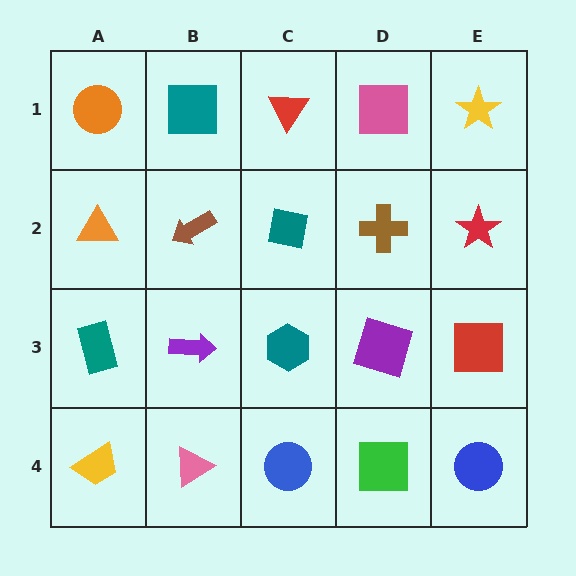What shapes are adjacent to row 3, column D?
A brown cross (row 2, column D), a green square (row 4, column D), a teal hexagon (row 3, column C), a red square (row 3, column E).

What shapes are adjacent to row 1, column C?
A teal square (row 2, column C), a teal square (row 1, column B), a pink square (row 1, column D).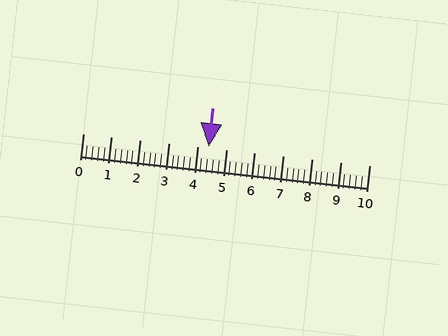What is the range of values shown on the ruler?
The ruler shows values from 0 to 10.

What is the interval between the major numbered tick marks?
The major tick marks are spaced 1 units apart.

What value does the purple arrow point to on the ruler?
The purple arrow points to approximately 4.4.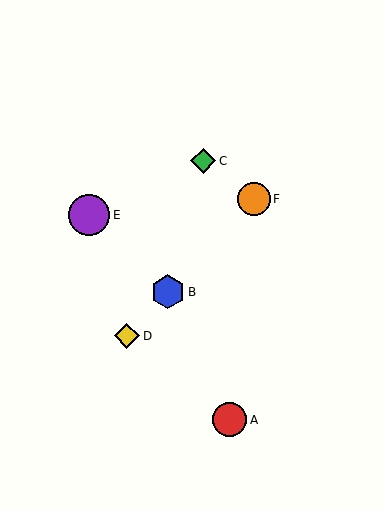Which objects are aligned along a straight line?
Objects B, D, F are aligned along a straight line.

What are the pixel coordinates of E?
Object E is at (89, 215).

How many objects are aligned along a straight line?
3 objects (B, D, F) are aligned along a straight line.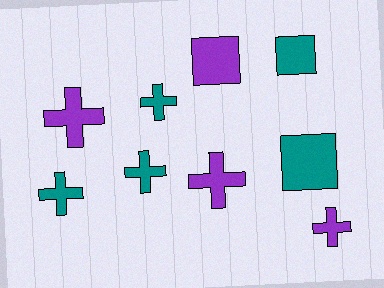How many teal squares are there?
There are 2 teal squares.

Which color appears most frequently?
Teal, with 5 objects.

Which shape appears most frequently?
Cross, with 6 objects.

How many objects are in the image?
There are 9 objects.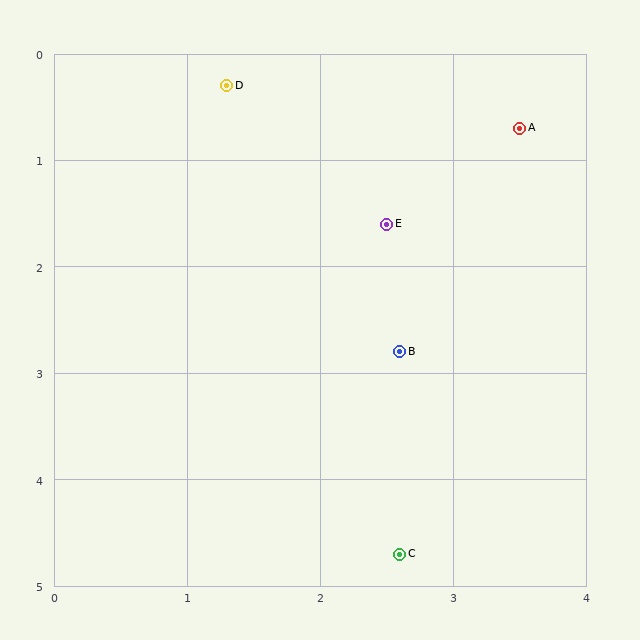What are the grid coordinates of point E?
Point E is at approximately (2.5, 1.6).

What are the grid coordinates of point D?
Point D is at approximately (1.3, 0.3).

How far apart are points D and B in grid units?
Points D and B are about 2.8 grid units apart.